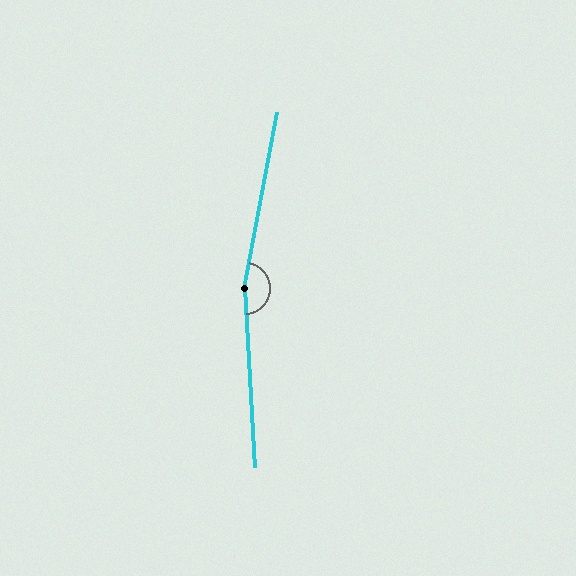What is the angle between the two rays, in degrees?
Approximately 166 degrees.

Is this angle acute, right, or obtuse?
It is obtuse.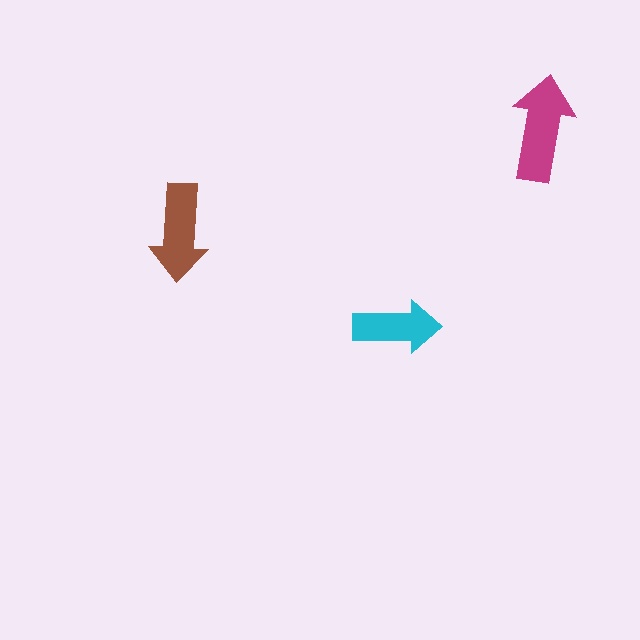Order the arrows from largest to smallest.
the magenta one, the brown one, the cyan one.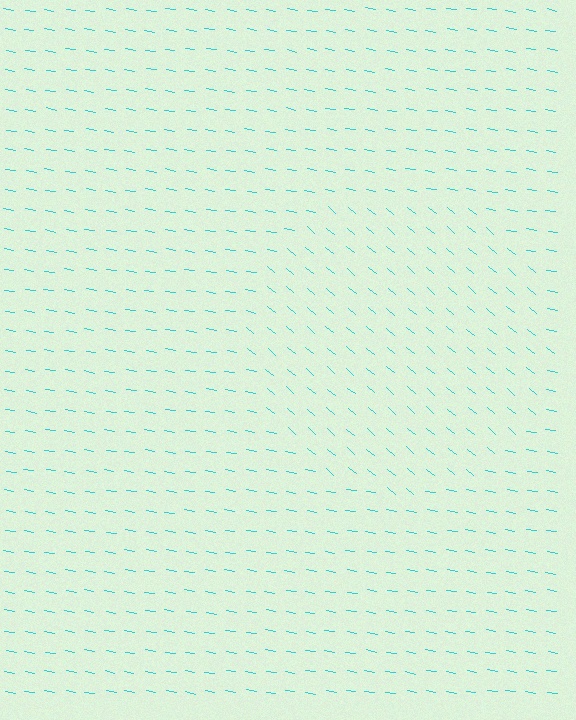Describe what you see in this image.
The image is filled with small cyan line segments. A circle region in the image has lines oriented differently from the surrounding lines, creating a visible texture boundary.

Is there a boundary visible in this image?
Yes, there is a texture boundary formed by a change in line orientation.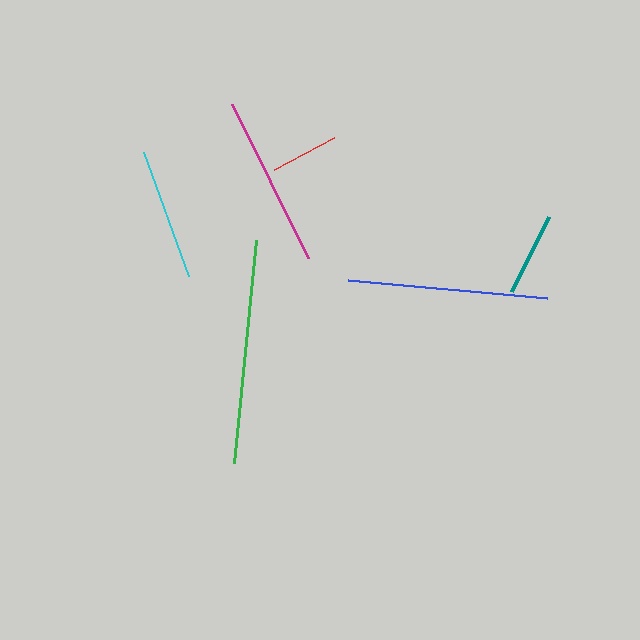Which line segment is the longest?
The green line is the longest at approximately 224 pixels.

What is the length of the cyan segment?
The cyan segment is approximately 132 pixels long.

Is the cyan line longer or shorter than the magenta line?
The magenta line is longer than the cyan line.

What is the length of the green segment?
The green segment is approximately 224 pixels long.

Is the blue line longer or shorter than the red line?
The blue line is longer than the red line.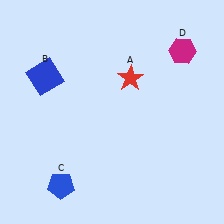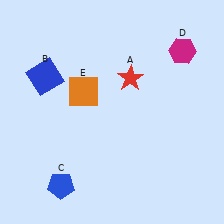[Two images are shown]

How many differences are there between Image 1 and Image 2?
There is 1 difference between the two images.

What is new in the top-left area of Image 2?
An orange square (E) was added in the top-left area of Image 2.